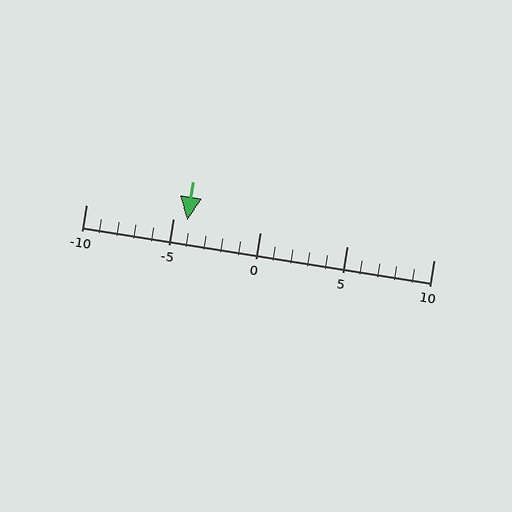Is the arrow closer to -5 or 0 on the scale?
The arrow is closer to -5.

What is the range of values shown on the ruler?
The ruler shows values from -10 to 10.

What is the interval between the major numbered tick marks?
The major tick marks are spaced 5 units apart.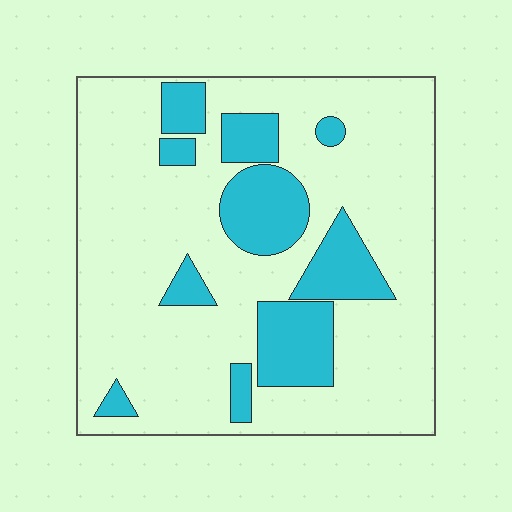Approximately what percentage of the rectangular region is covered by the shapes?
Approximately 25%.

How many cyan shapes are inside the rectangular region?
10.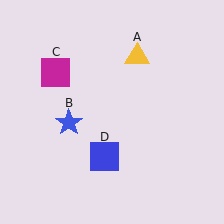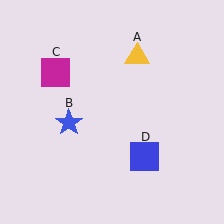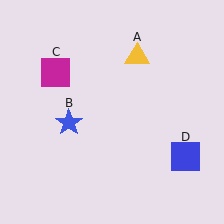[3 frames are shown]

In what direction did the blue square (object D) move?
The blue square (object D) moved right.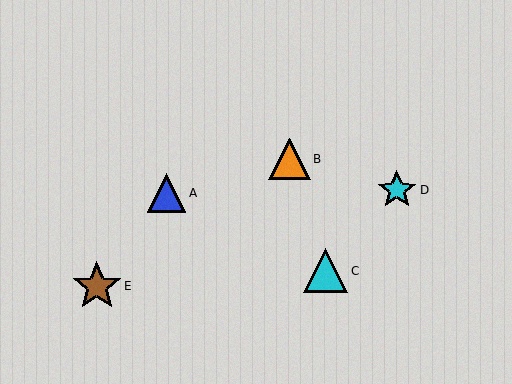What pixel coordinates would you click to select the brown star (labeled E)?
Click at (97, 286) to select the brown star E.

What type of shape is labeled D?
Shape D is a cyan star.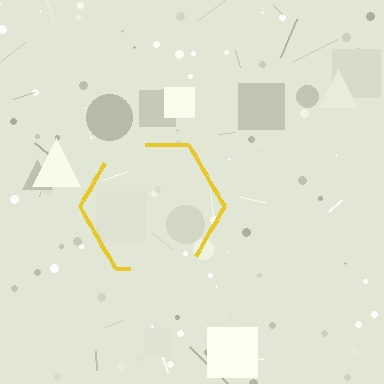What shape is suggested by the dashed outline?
The dashed outline suggests a hexagon.